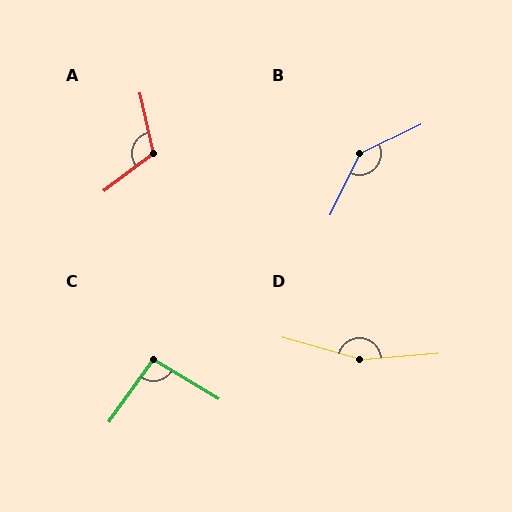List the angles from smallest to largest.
C (94°), A (114°), B (142°), D (160°).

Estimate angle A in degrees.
Approximately 114 degrees.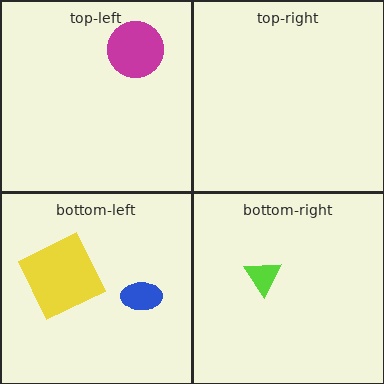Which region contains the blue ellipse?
The bottom-left region.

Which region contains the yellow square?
The bottom-left region.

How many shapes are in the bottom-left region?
2.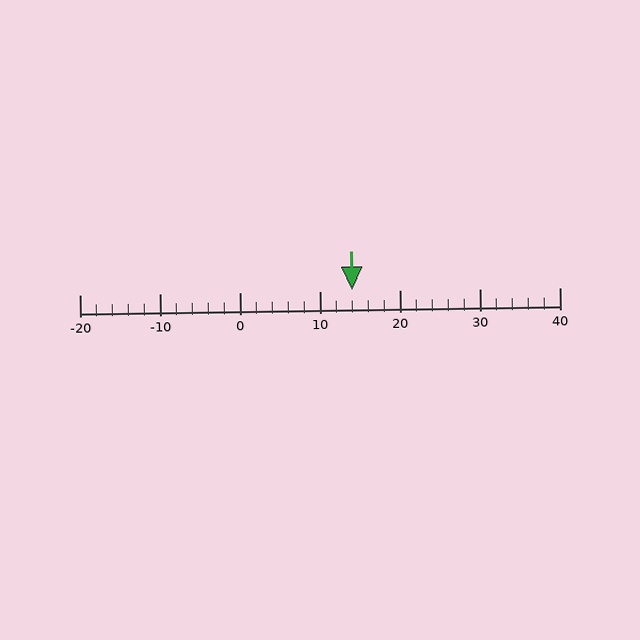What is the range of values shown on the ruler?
The ruler shows values from -20 to 40.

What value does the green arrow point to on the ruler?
The green arrow points to approximately 14.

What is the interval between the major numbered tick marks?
The major tick marks are spaced 10 units apart.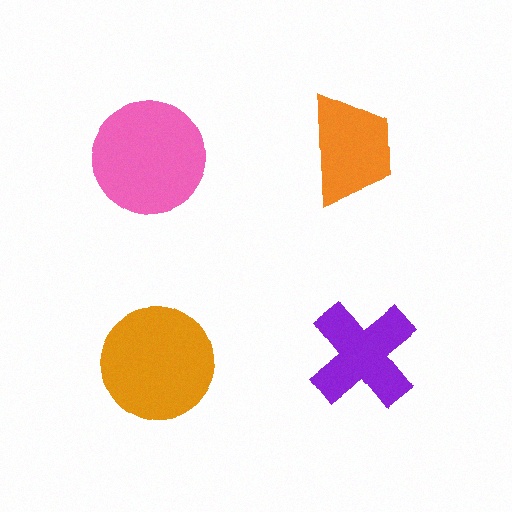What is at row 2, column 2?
A purple cross.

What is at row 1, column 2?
An orange trapezoid.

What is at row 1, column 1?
A pink circle.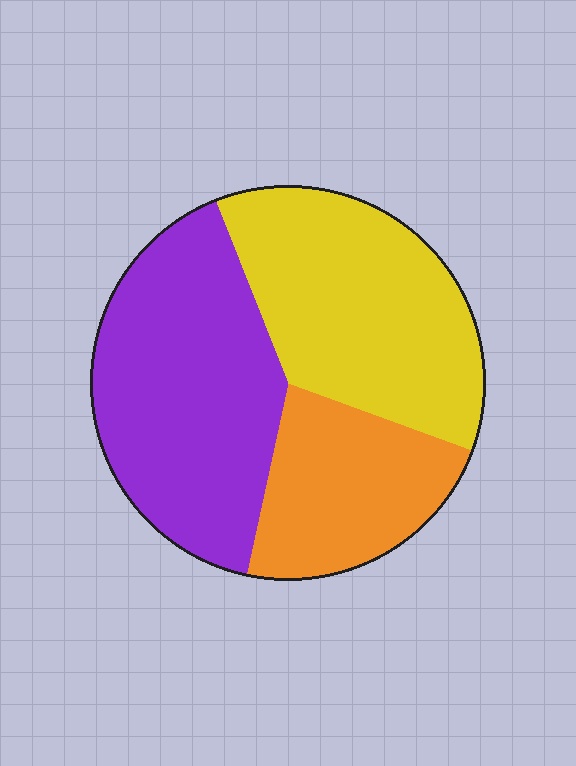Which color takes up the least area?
Orange, at roughly 25%.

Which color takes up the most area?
Purple, at roughly 40%.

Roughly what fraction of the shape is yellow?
Yellow takes up between a third and a half of the shape.